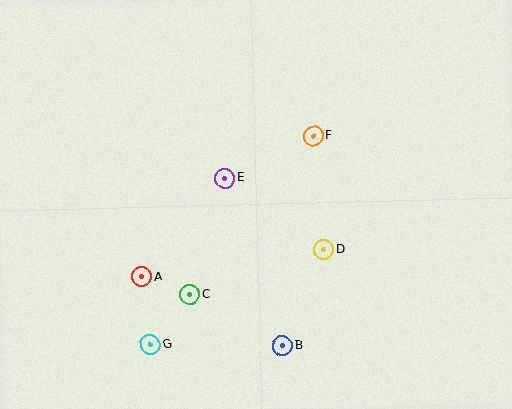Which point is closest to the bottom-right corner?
Point B is closest to the bottom-right corner.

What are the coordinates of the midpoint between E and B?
The midpoint between E and B is at (254, 262).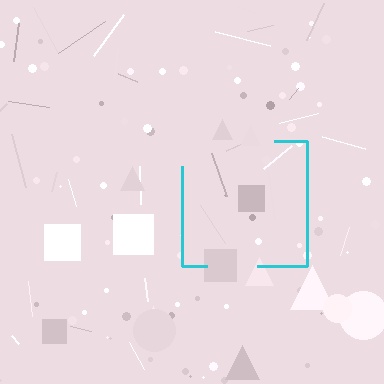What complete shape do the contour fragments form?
The contour fragments form a square.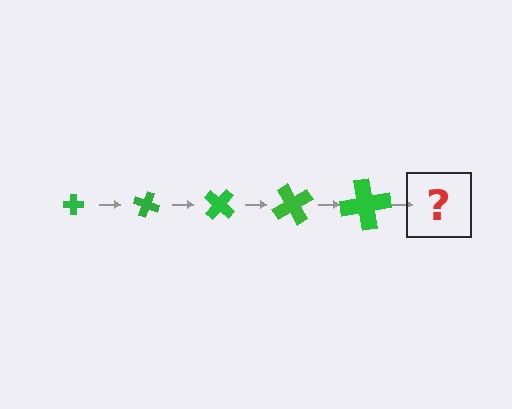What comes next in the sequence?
The next element should be a cross, larger than the previous one and rotated 100 degrees from the start.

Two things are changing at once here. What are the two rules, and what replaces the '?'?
The two rules are that the cross grows larger each step and it rotates 20 degrees each step. The '?' should be a cross, larger than the previous one and rotated 100 degrees from the start.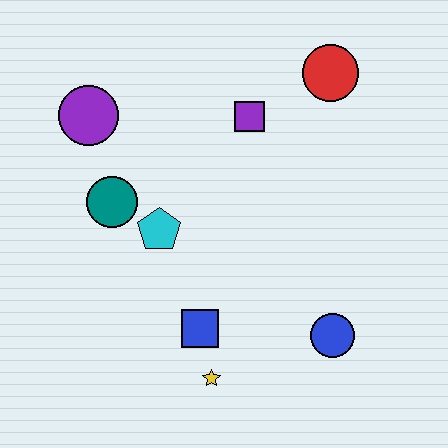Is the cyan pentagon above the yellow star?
Yes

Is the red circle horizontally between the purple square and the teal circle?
No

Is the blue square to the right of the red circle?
No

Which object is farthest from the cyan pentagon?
The red circle is farthest from the cyan pentagon.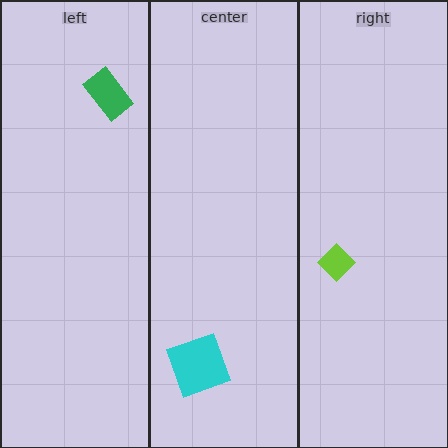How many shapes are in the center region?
1.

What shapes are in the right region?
The lime diamond.